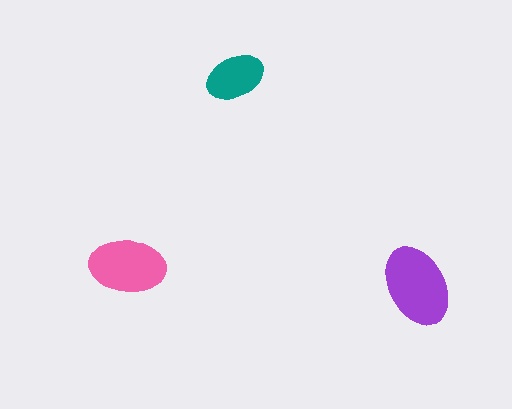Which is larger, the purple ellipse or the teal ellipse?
The purple one.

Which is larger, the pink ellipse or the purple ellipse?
The purple one.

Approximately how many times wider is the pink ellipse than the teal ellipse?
About 1.5 times wider.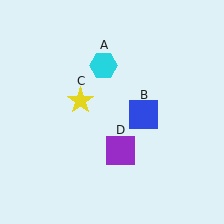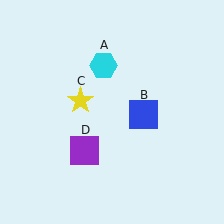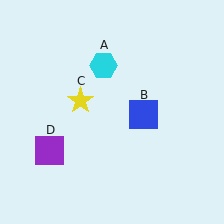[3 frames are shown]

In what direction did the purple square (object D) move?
The purple square (object D) moved left.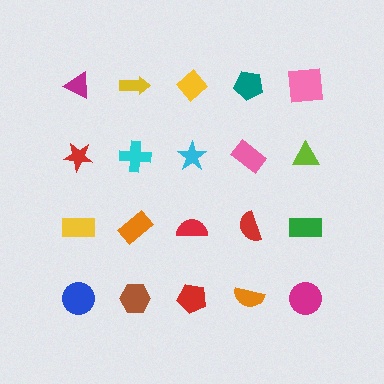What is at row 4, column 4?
An orange semicircle.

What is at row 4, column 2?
A brown hexagon.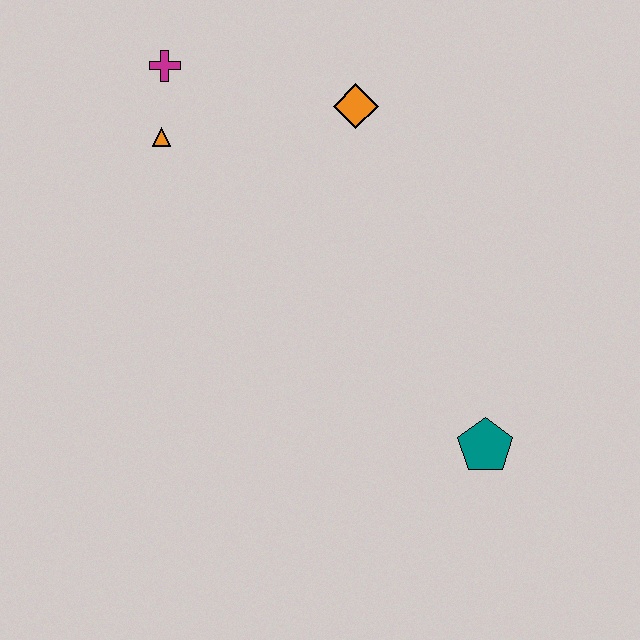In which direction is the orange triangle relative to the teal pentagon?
The orange triangle is to the left of the teal pentagon.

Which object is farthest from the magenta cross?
The teal pentagon is farthest from the magenta cross.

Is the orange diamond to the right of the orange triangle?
Yes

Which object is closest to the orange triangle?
The magenta cross is closest to the orange triangle.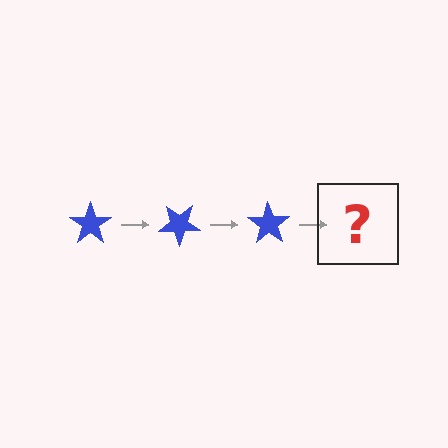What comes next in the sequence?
The next element should be a blue star rotated 105 degrees.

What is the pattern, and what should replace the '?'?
The pattern is that the star rotates 35 degrees each step. The '?' should be a blue star rotated 105 degrees.